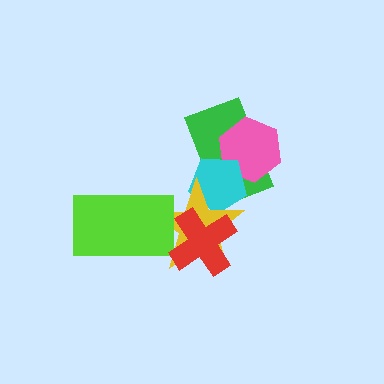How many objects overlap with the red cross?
1 object overlaps with the red cross.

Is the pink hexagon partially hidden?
Yes, it is partially covered by another shape.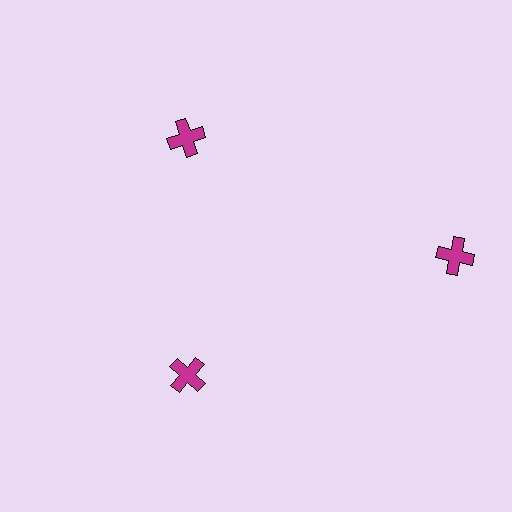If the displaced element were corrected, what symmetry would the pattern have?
It would have 3-fold rotational symmetry — the pattern would map onto itself every 120 degrees.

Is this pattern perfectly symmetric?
No. The 3 magenta crosses are arranged in a ring, but one element near the 3 o'clock position is pushed outward from the center, breaking the 3-fold rotational symmetry.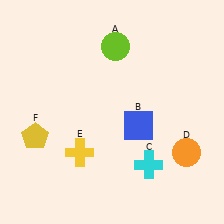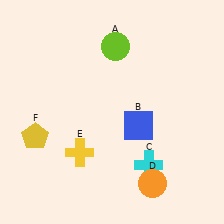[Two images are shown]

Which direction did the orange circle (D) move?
The orange circle (D) moved left.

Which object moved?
The orange circle (D) moved left.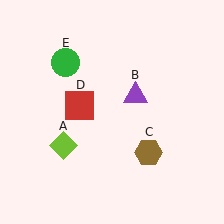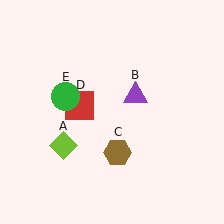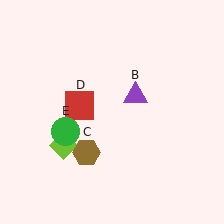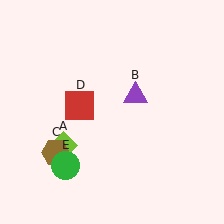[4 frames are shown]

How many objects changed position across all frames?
2 objects changed position: brown hexagon (object C), green circle (object E).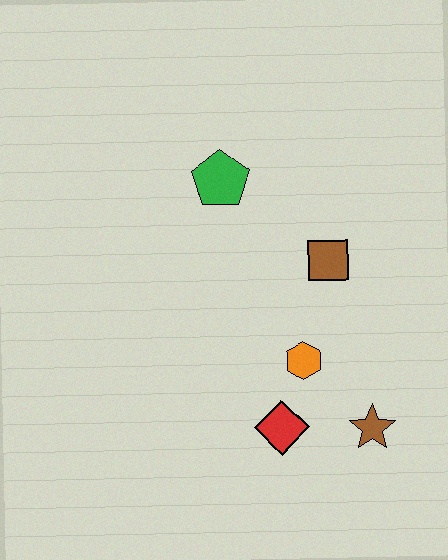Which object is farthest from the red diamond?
The green pentagon is farthest from the red diamond.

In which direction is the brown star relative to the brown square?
The brown star is below the brown square.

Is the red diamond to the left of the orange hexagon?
Yes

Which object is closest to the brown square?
The orange hexagon is closest to the brown square.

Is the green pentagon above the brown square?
Yes